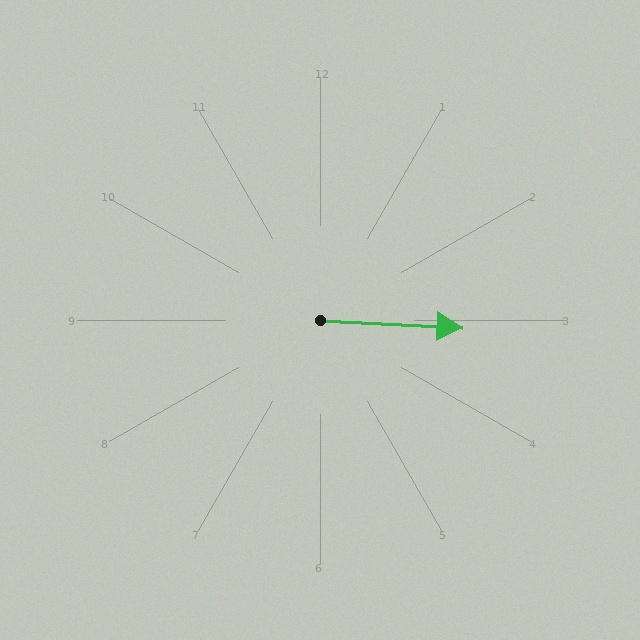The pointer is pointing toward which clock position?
Roughly 3 o'clock.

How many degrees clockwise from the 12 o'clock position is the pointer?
Approximately 93 degrees.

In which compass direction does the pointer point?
East.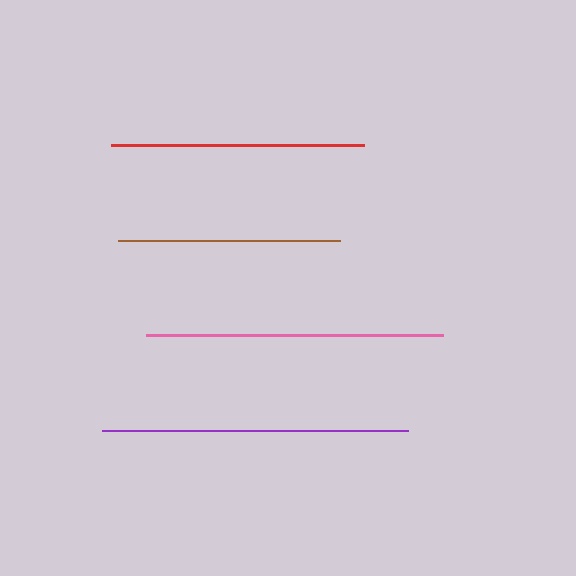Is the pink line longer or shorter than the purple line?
The purple line is longer than the pink line.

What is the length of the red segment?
The red segment is approximately 253 pixels long.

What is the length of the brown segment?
The brown segment is approximately 222 pixels long.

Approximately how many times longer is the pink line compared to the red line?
The pink line is approximately 1.2 times the length of the red line.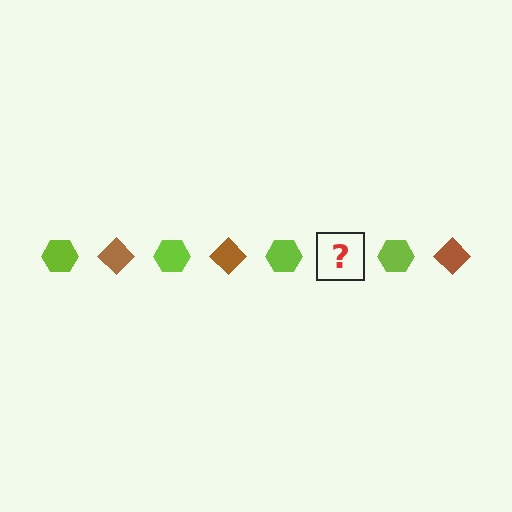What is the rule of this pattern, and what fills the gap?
The rule is that the pattern alternates between lime hexagon and brown diamond. The gap should be filled with a brown diamond.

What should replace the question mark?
The question mark should be replaced with a brown diamond.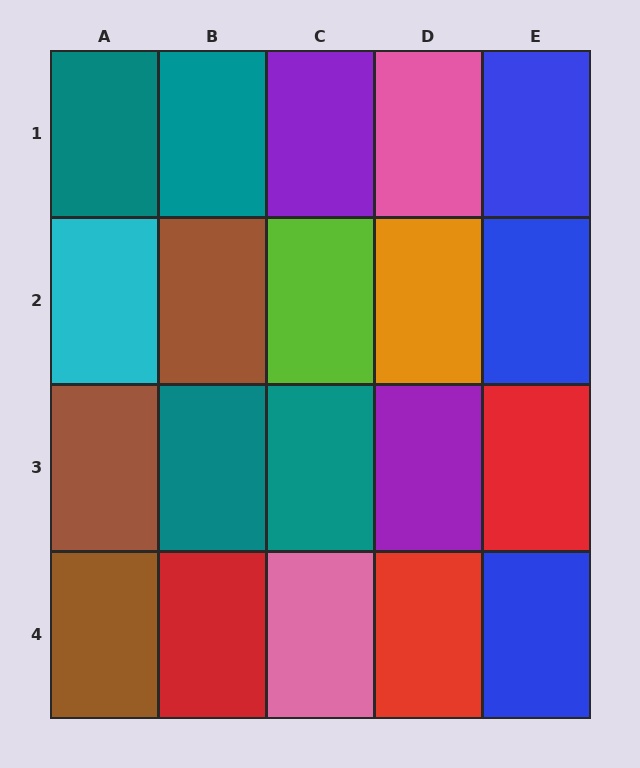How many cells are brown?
3 cells are brown.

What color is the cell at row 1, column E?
Blue.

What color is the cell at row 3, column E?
Red.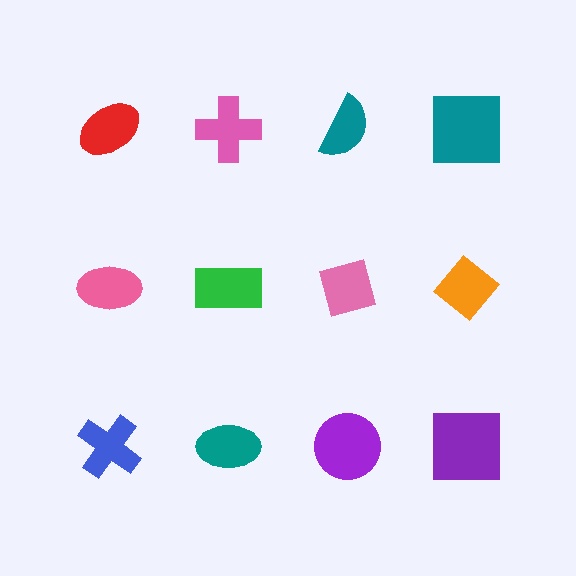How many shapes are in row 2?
4 shapes.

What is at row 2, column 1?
A pink ellipse.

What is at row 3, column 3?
A purple circle.